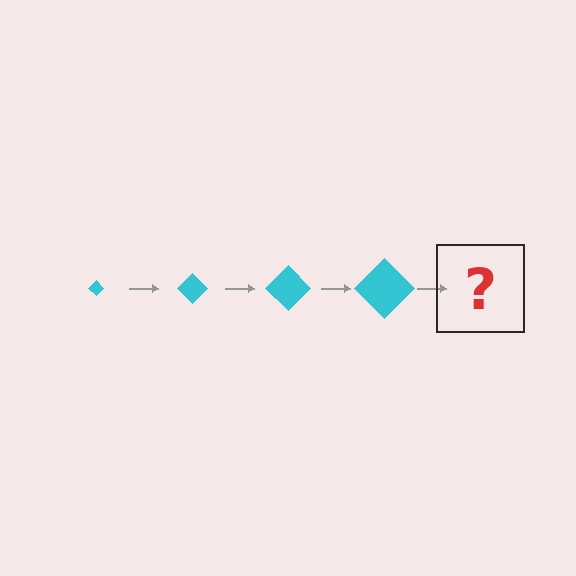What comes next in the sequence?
The next element should be a cyan diamond, larger than the previous one.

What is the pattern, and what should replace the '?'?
The pattern is that the diamond gets progressively larger each step. The '?' should be a cyan diamond, larger than the previous one.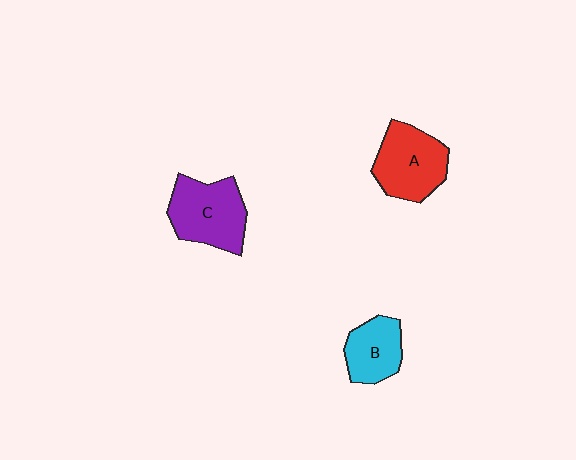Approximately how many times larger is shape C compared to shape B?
Approximately 1.5 times.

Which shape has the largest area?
Shape C (purple).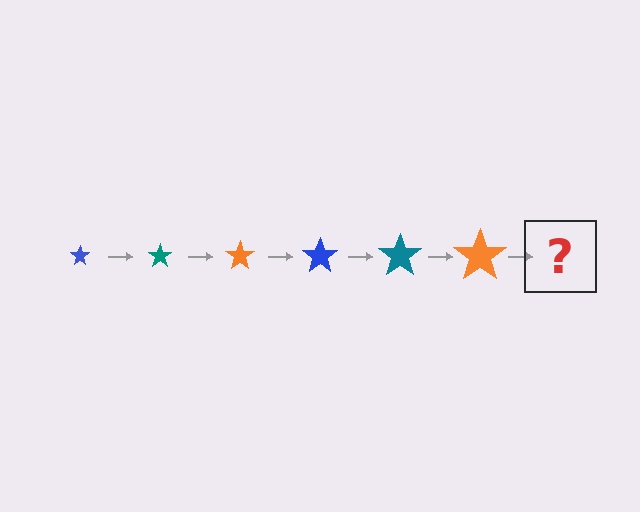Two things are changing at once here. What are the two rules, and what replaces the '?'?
The two rules are that the star grows larger each step and the color cycles through blue, teal, and orange. The '?' should be a blue star, larger than the previous one.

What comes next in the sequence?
The next element should be a blue star, larger than the previous one.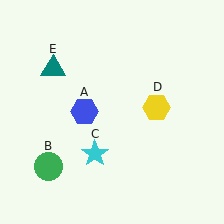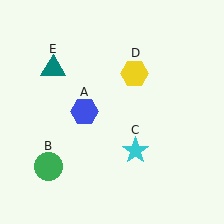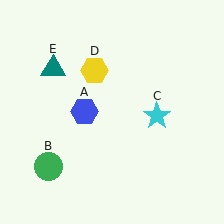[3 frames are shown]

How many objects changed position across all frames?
2 objects changed position: cyan star (object C), yellow hexagon (object D).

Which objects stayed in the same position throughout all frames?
Blue hexagon (object A) and green circle (object B) and teal triangle (object E) remained stationary.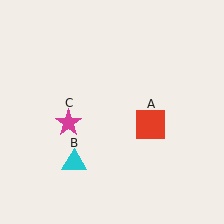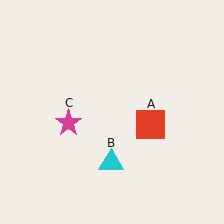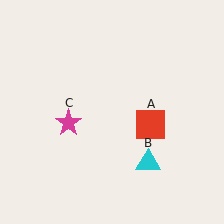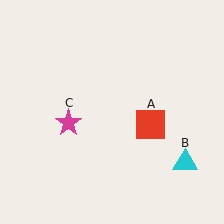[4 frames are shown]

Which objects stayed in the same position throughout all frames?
Red square (object A) and magenta star (object C) remained stationary.